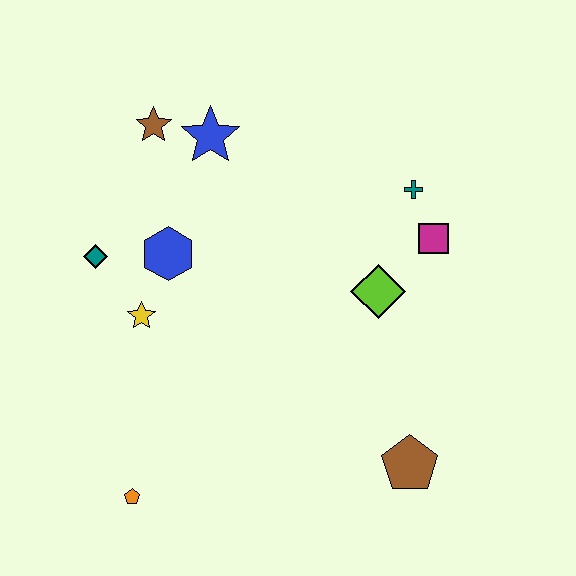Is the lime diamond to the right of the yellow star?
Yes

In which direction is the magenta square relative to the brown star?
The magenta square is to the right of the brown star.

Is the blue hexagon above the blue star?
No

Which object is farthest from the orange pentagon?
The teal cross is farthest from the orange pentagon.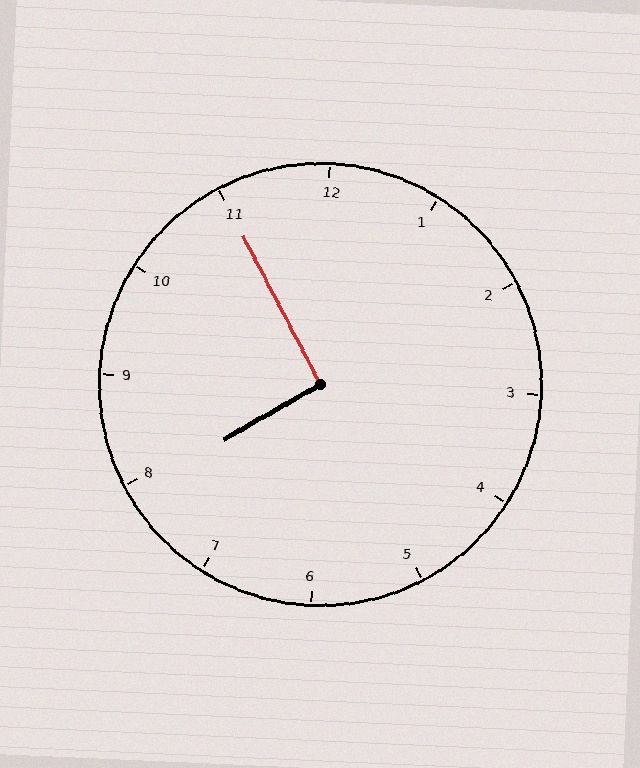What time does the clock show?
7:55.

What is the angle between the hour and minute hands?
Approximately 92 degrees.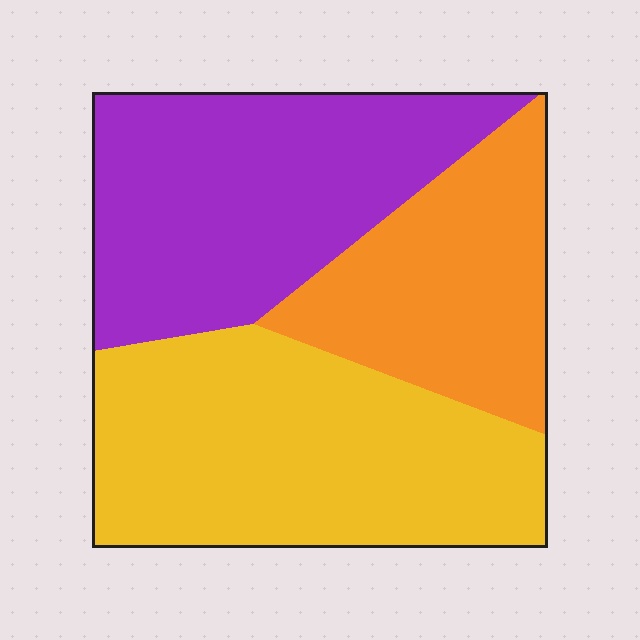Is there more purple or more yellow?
Yellow.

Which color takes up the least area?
Orange, at roughly 25%.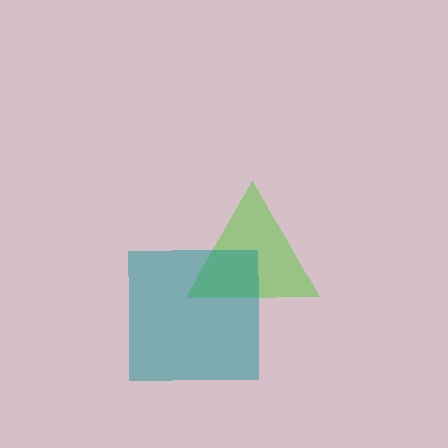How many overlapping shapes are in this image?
There are 2 overlapping shapes in the image.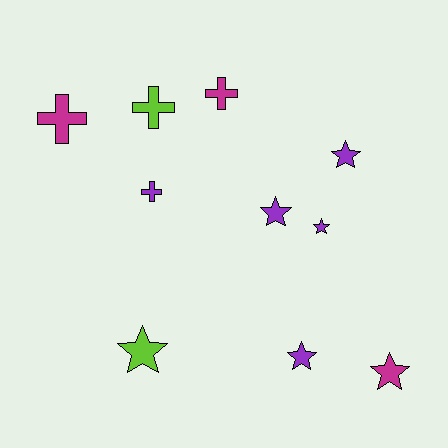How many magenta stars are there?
There is 1 magenta star.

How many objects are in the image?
There are 10 objects.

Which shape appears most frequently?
Star, with 6 objects.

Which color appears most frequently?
Purple, with 5 objects.